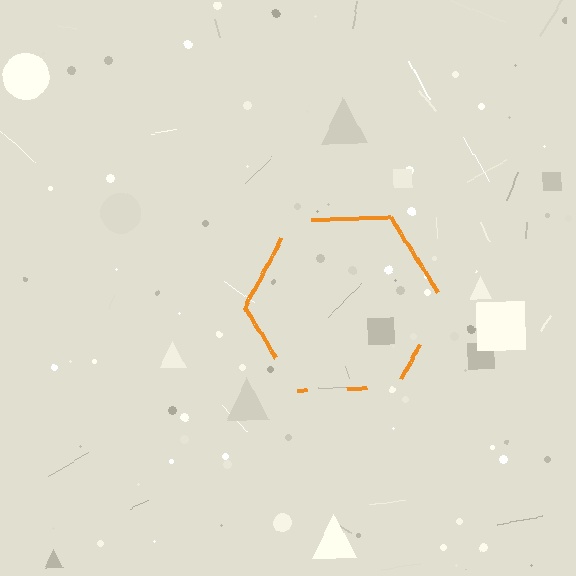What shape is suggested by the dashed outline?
The dashed outline suggests a hexagon.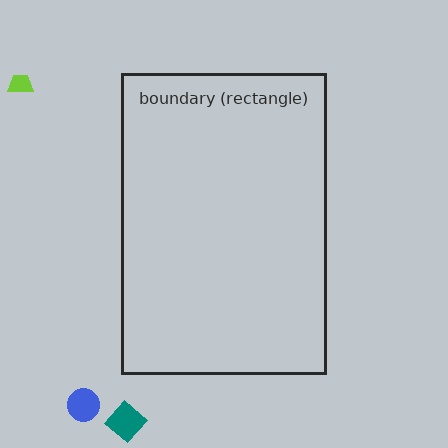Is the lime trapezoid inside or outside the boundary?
Outside.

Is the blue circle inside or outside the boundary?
Outside.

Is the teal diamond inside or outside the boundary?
Outside.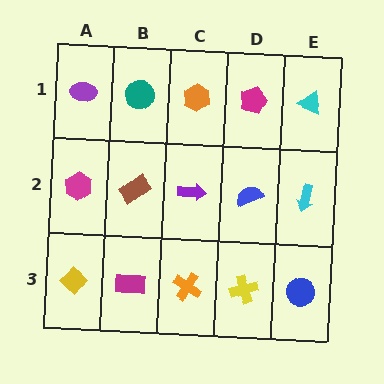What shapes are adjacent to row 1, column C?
A purple arrow (row 2, column C), a teal circle (row 1, column B), a magenta pentagon (row 1, column D).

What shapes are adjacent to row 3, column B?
A brown rectangle (row 2, column B), a yellow diamond (row 3, column A), an orange cross (row 3, column C).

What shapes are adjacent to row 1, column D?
A blue semicircle (row 2, column D), an orange hexagon (row 1, column C), a cyan triangle (row 1, column E).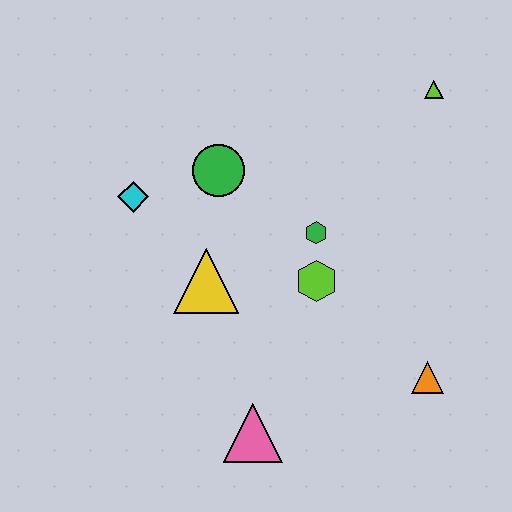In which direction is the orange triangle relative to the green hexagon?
The orange triangle is below the green hexagon.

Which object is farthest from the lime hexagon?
The lime triangle is farthest from the lime hexagon.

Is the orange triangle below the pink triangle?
No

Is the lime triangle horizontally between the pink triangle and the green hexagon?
No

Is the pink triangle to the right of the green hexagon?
No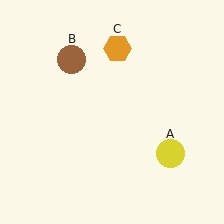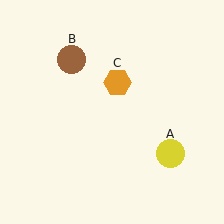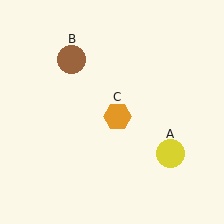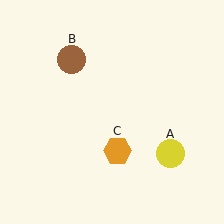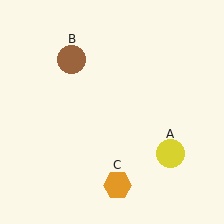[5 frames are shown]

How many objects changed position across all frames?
1 object changed position: orange hexagon (object C).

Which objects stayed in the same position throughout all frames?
Yellow circle (object A) and brown circle (object B) remained stationary.